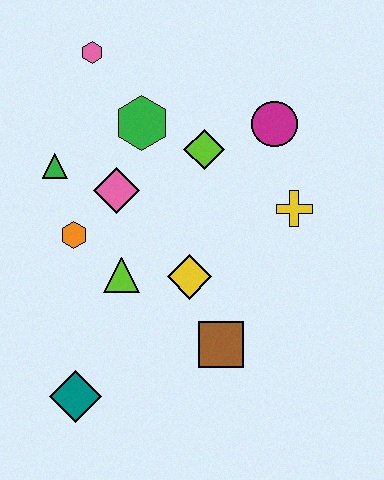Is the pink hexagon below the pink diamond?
No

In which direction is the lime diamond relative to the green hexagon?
The lime diamond is to the right of the green hexagon.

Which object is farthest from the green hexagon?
The teal diamond is farthest from the green hexagon.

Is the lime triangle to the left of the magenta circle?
Yes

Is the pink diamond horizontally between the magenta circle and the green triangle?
Yes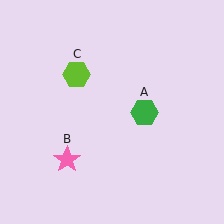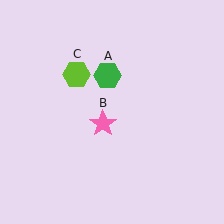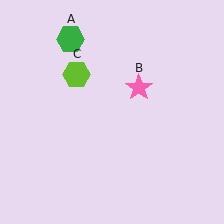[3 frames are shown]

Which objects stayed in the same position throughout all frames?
Lime hexagon (object C) remained stationary.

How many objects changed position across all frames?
2 objects changed position: green hexagon (object A), pink star (object B).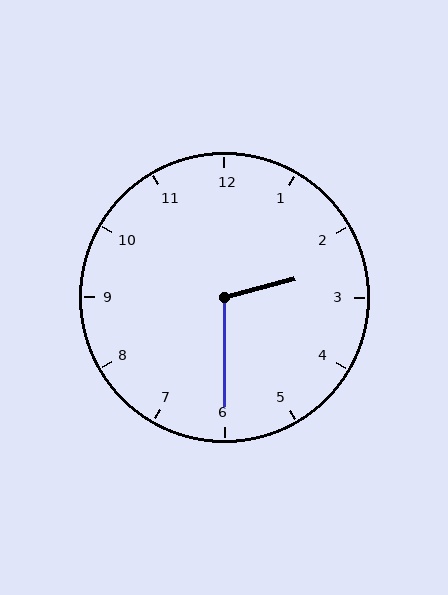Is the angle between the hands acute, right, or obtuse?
It is obtuse.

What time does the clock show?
2:30.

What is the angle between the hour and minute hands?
Approximately 105 degrees.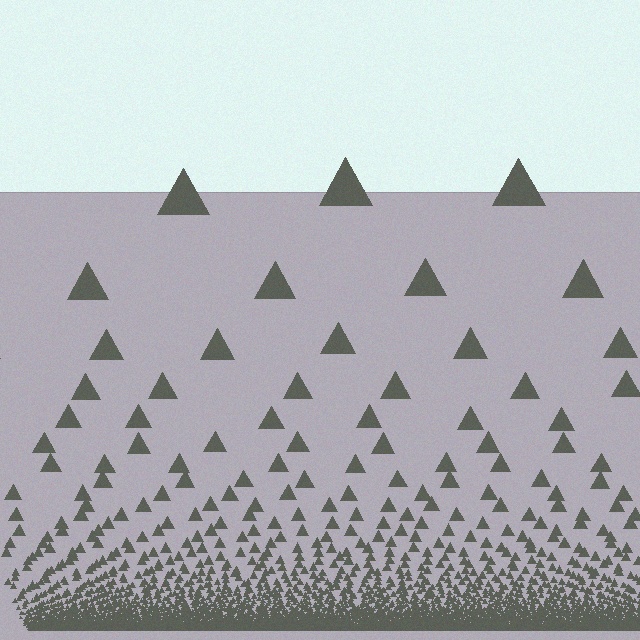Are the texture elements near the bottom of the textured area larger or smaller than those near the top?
Smaller. The gradient is inverted — elements near the bottom are smaller and denser.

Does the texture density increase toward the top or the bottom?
Density increases toward the bottom.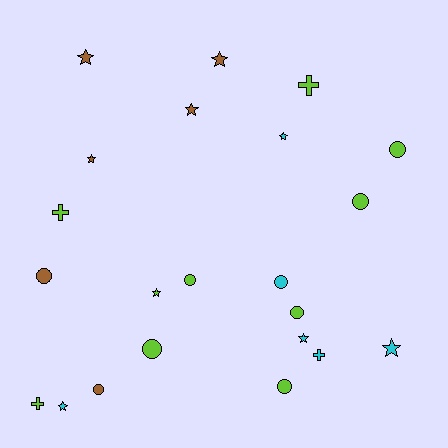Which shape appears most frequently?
Star, with 9 objects.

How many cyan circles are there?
There is 1 cyan circle.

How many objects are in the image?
There are 22 objects.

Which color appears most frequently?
Lime, with 10 objects.